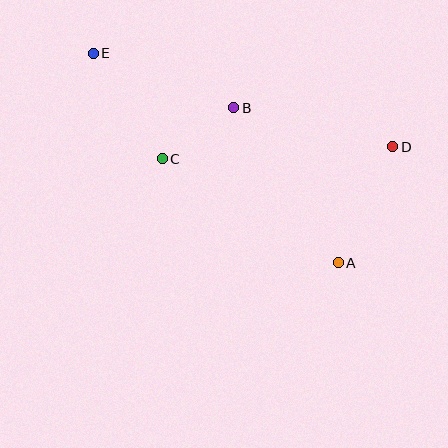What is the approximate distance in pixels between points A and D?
The distance between A and D is approximately 128 pixels.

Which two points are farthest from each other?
Points A and E are farthest from each other.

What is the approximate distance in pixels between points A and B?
The distance between A and B is approximately 187 pixels.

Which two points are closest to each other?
Points B and C are closest to each other.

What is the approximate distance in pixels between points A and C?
The distance between A and C is approximately 205 pixels.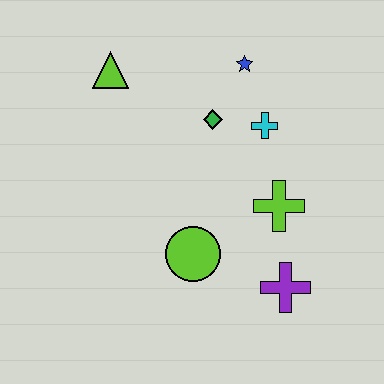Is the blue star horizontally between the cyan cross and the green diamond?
Yes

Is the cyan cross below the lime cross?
No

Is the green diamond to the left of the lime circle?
No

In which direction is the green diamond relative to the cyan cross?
The green diamond is to the left of the cyan cross.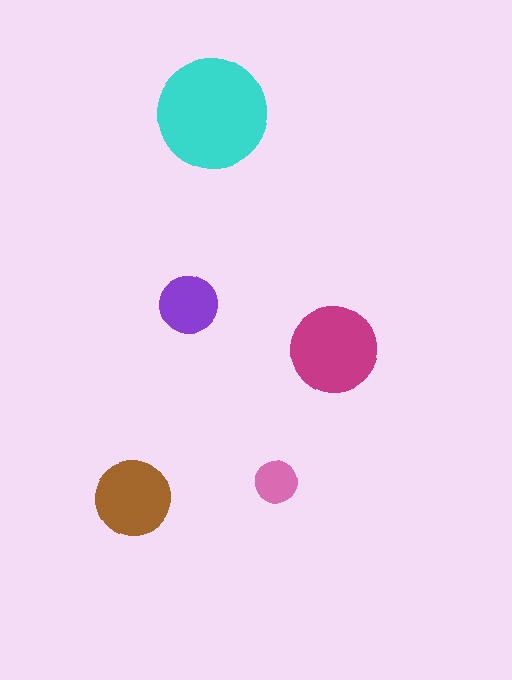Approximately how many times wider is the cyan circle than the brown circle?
About 1.5 times wider.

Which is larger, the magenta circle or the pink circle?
The magenta one.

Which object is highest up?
The cyan circle is topmost.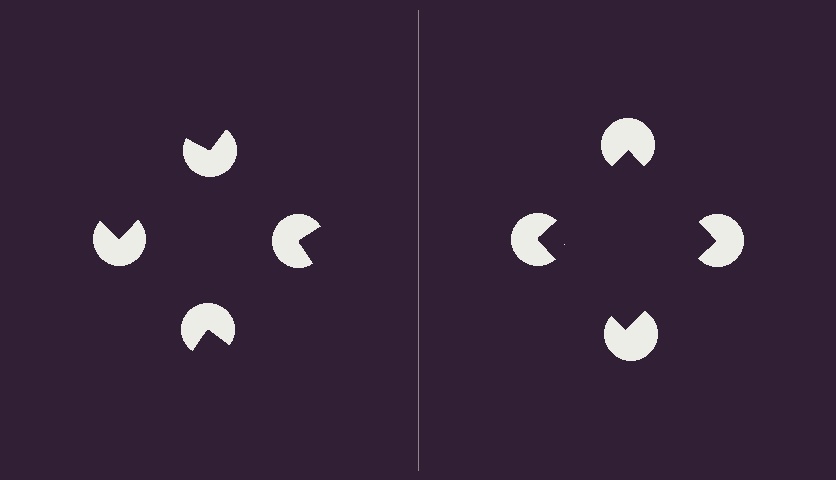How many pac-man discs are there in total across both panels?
8 — 4 on each side.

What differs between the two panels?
The pac-man discs are positioned identically on both sides; only the wedge orientations differ. On the right they align to a square; on the left they are misaligned.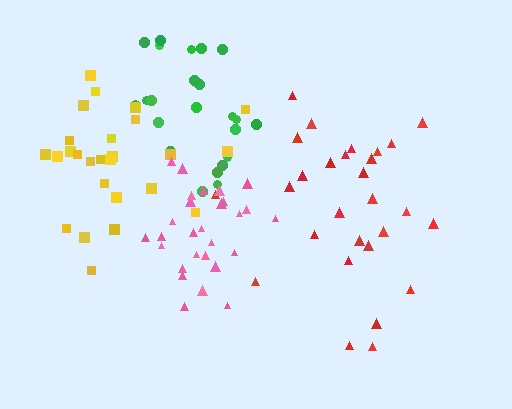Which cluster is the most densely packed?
Pink.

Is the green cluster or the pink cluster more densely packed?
Pink.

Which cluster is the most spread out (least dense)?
Red.